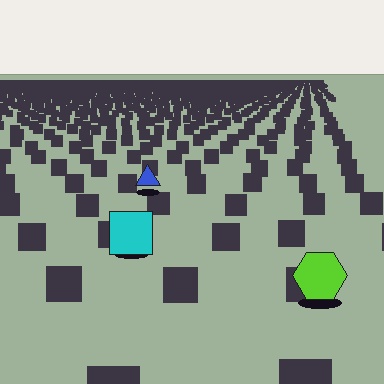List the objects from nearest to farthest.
From nearest to farthest: the lime hexagon, the cyan square, the blue triangle.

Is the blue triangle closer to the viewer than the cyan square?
No. The cyan square is closer — you can tell from the texture gradient: the ground texture is coarser near it.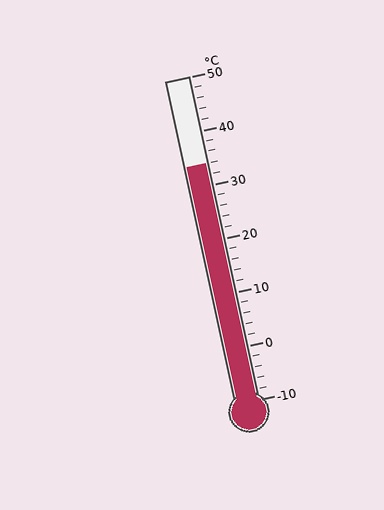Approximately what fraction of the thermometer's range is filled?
The thermometer is filled to approximately 75% of its range.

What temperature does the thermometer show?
The thermometer shows approximately 34°C.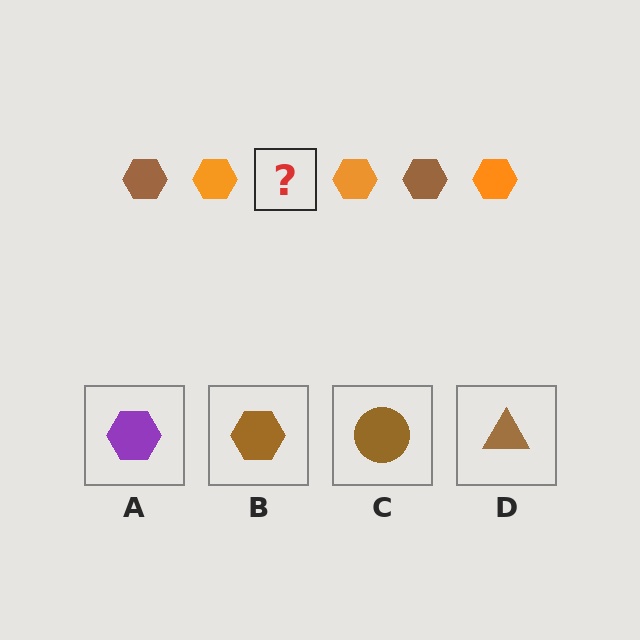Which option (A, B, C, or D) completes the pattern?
B.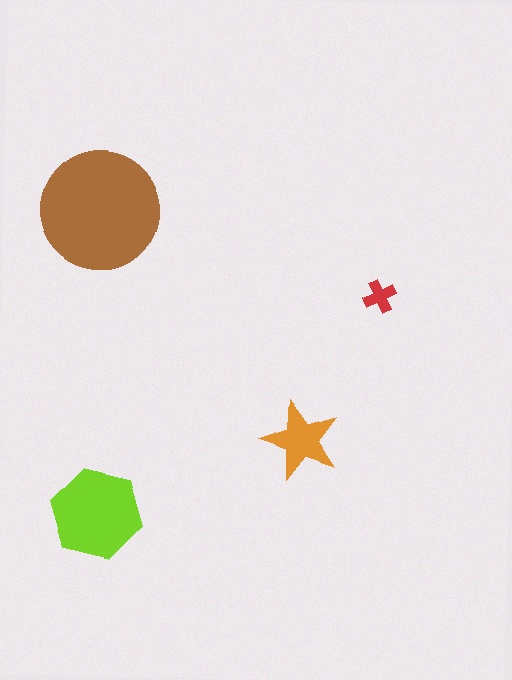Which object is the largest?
The brown circle.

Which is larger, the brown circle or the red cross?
The brown circle.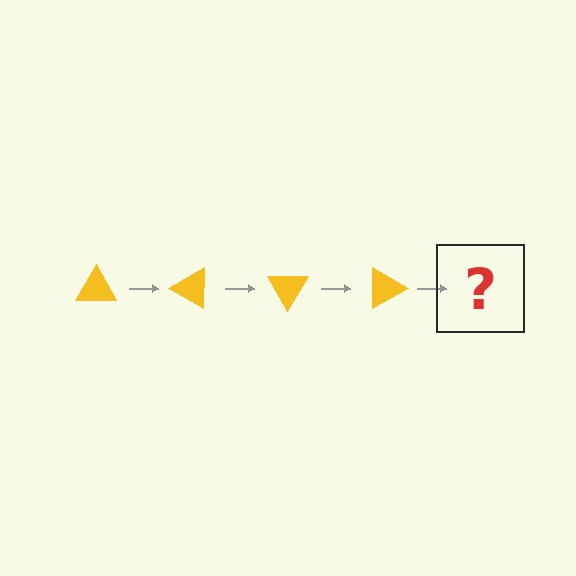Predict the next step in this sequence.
The next step is a yellow triangle rotated 120 degrees.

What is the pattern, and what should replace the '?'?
The pattern is that the triangle rotates 30 degrees each step. The '?' should be a yellow triangle rotated 120 degrees.